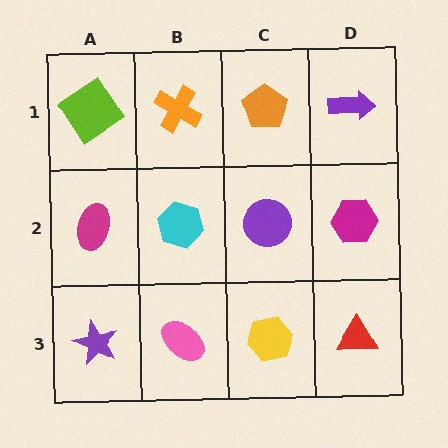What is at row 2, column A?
A magenta ellipse.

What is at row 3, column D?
A red triangle.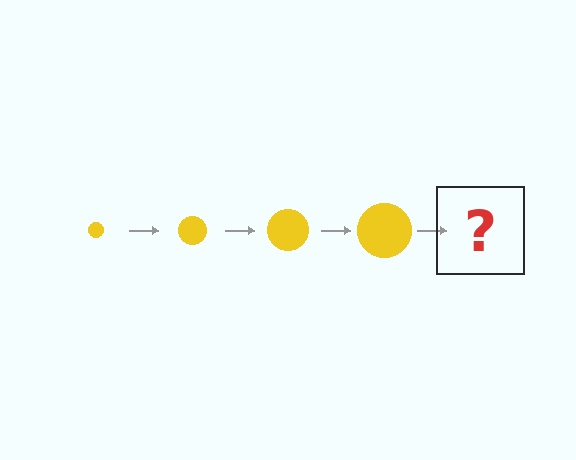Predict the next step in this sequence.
The next step is a yellow circle, larger than the previous one.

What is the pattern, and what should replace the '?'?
The pattern is that the circle gets progressively larger each step. The '?' should be a yellow circle, larger than the previous one.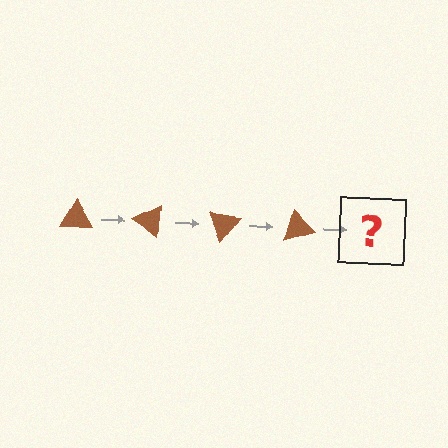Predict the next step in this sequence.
The next step is a brown triangle rotated 140 degrees.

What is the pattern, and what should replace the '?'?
The pattern is that the triangle rotates 35 degrees each step. The '?' should be a brown triangle rotated 140 degrees.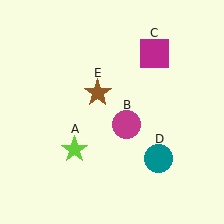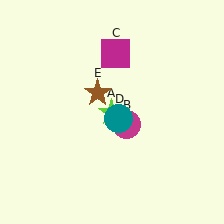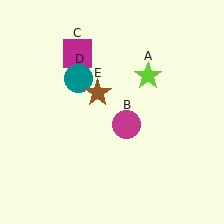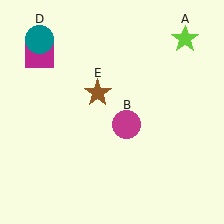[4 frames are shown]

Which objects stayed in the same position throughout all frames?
Magenta circle (object B) and brown star (object E) remained stationary.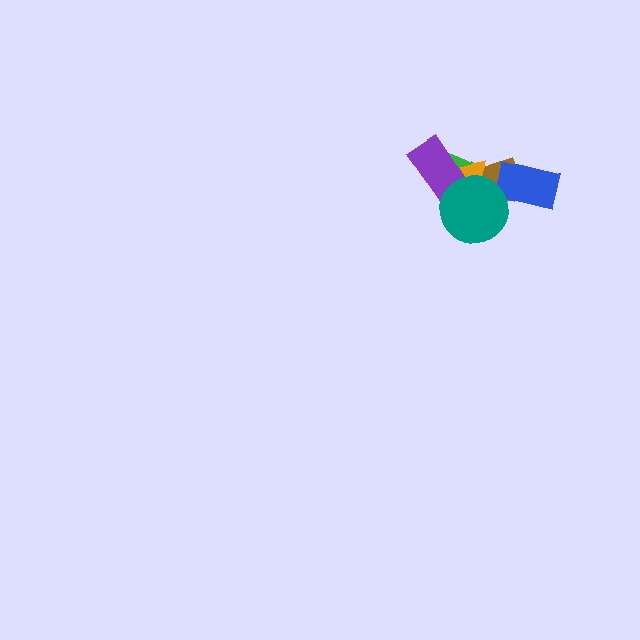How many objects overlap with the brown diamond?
4 objects overlap with the brown diamond.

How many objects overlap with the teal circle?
4 objects overlap with the teal circle.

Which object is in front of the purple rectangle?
The teal circle is in front of the purple rectangle.